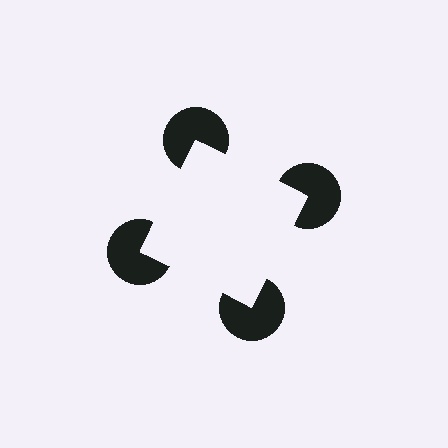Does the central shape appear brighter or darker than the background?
It typically appears slightly brighter than the background, even though no actual brightness change is drawn.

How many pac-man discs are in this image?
There are 4 — one at each vertex of the illusory square.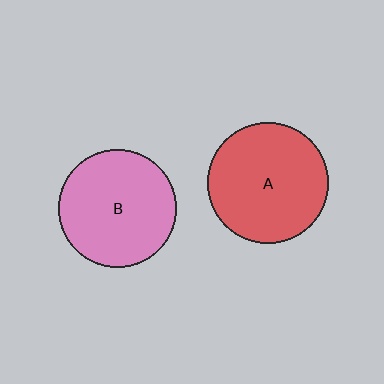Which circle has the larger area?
Circle A (red).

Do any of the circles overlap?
No, none of the circles overlap.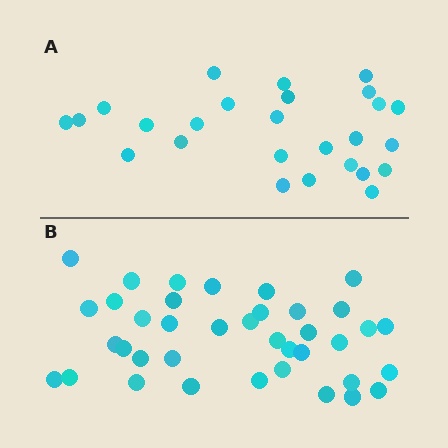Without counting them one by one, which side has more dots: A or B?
Region B (the bottom region) has more dots.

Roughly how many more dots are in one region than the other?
Region B has roughly 12 or so more dots than region A.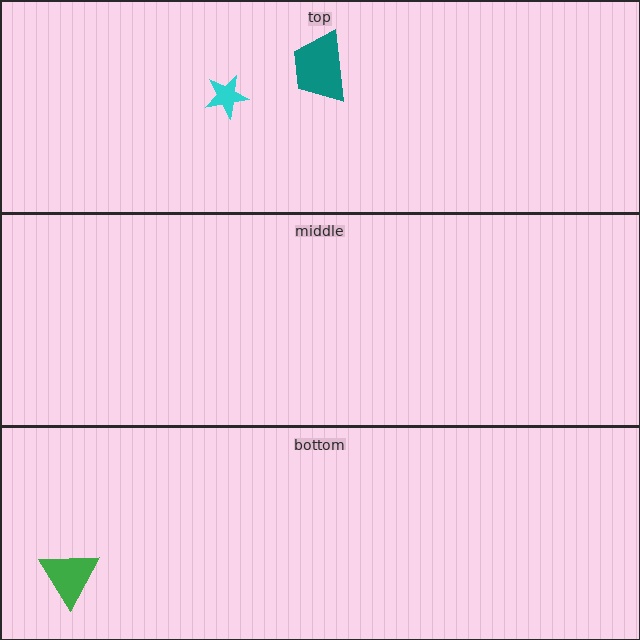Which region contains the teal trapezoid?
The top region.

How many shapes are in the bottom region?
1.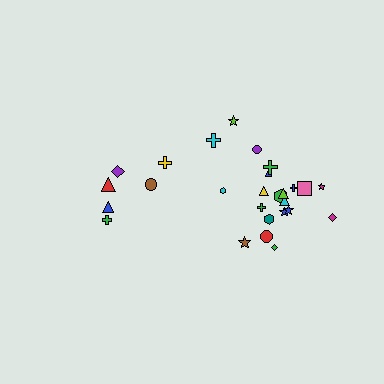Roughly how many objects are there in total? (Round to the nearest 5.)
Roughly 30 objects in total.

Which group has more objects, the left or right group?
The right group.